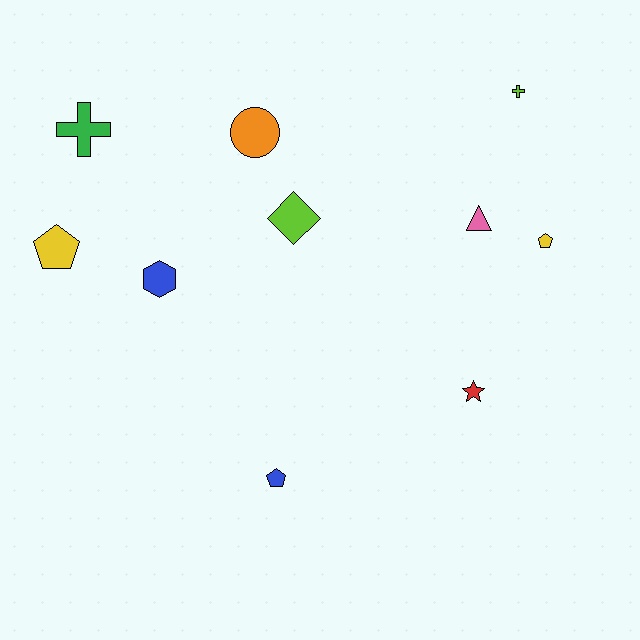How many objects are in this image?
There are 10 objects.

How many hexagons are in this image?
There is 1 hexagon.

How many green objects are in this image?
There is 1 green object.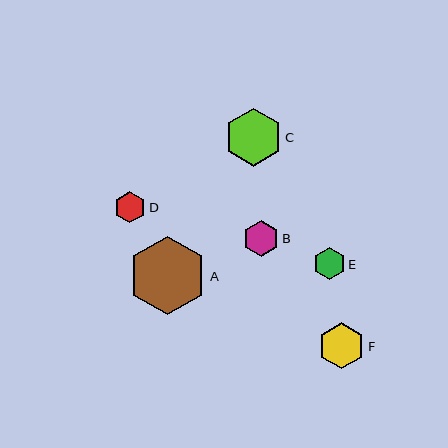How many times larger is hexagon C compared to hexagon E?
Hexagon C is approximately 1.8 times the size of hexagon E.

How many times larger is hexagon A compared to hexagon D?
Hexagon A is approximately 2.5 times the size of hexagon D.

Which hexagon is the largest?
Hexagon A is the largest with a size of approximately 78 pixels.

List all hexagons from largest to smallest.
From largest to smallest: A, C, F, B, E, D.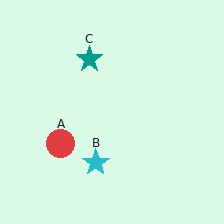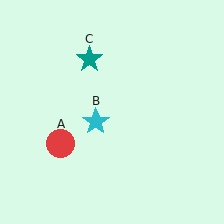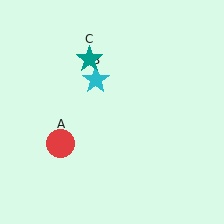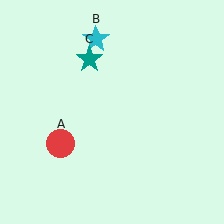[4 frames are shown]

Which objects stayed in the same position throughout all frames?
Red circle (object A) and teal star (object C) remained stationary.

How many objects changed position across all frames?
1 object changed position: cyan star (object B).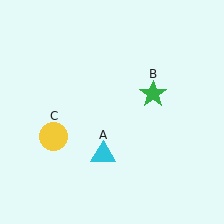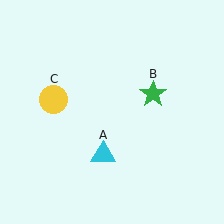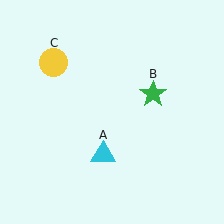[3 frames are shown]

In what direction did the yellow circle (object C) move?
The yellow circle (object C) moved up.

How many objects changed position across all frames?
1 object changed position: yellow circle (object C).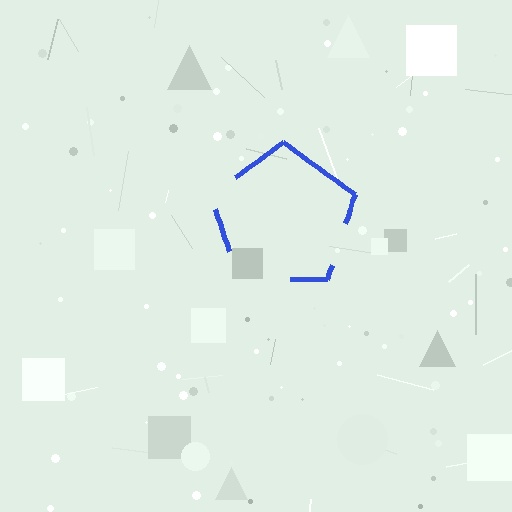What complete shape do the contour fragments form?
The contour fragments form a pentagon.